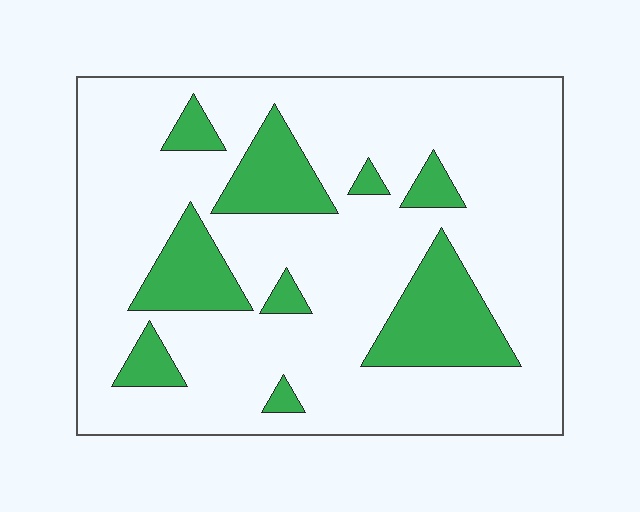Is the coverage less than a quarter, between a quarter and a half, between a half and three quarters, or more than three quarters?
Less than a quarter.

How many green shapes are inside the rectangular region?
9.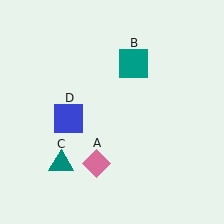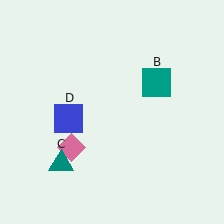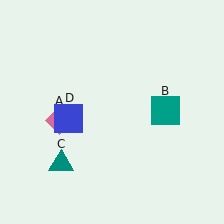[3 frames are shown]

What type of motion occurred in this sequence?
The pink diamond (object A), teal square (object B) rotated clockwise around the center of the scene.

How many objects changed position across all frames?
2 objects changed position: pink diamond (object A), teal square (object B).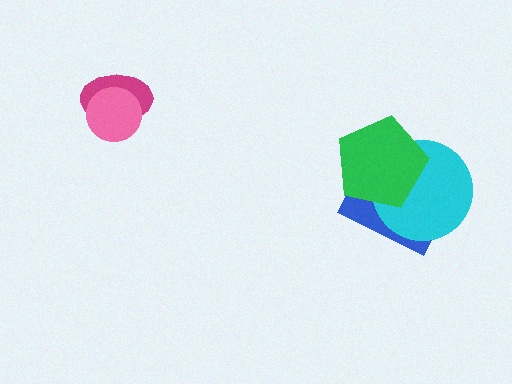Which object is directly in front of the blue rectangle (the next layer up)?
The cyan circle is directly in front of the blue rectangle.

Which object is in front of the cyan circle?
The green pentagon is in front of the cyan circle.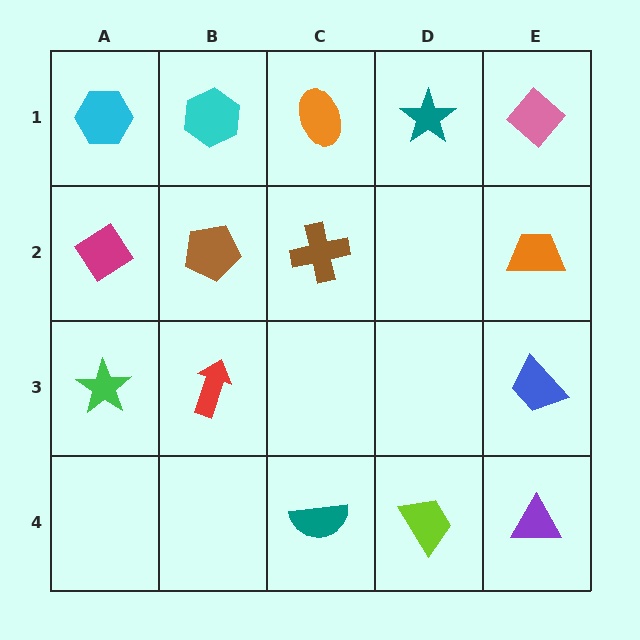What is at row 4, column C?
A teal semicircle.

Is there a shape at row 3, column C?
No, that cell is empty.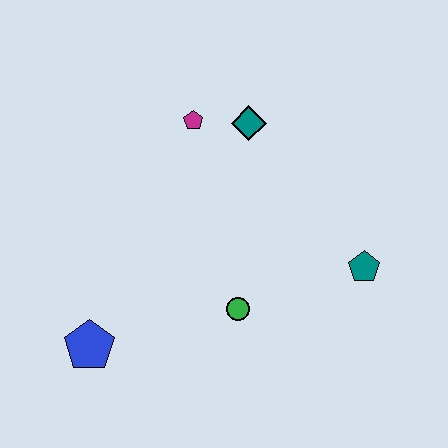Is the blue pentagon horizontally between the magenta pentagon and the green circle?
No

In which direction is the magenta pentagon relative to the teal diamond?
The magenta pentagon is to the left of the teal diamond.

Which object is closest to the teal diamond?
The magenta pentagon is closest to the teal diamond.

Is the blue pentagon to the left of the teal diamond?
Yes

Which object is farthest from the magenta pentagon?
The blue pentagon is farthest from the magenta pentagon.